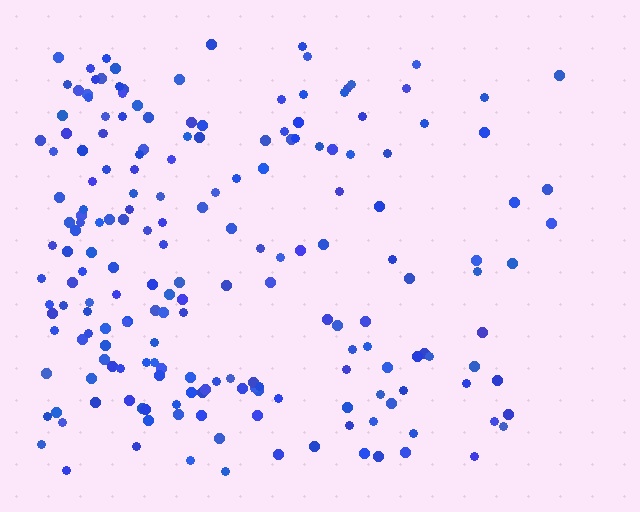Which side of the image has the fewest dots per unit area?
The right.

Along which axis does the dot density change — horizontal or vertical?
Horizontal.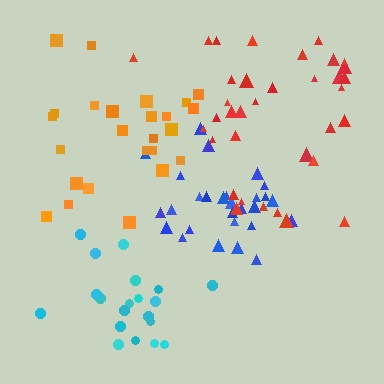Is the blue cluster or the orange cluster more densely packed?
Blue.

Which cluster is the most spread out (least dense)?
Red.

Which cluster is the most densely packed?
Blue.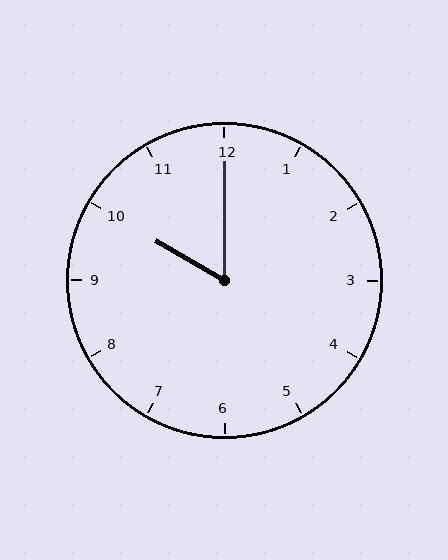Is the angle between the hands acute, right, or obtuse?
It is acute.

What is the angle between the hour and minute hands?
Approximately 60 degrees.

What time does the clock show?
10:00.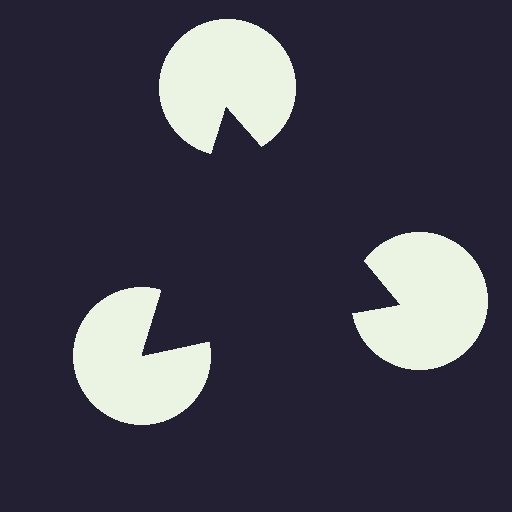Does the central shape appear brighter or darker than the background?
It typically appears slightly darker than the background, even though no actual brightness change is drawn.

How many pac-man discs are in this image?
There are 3 — one at each vertex of the illusory triangle.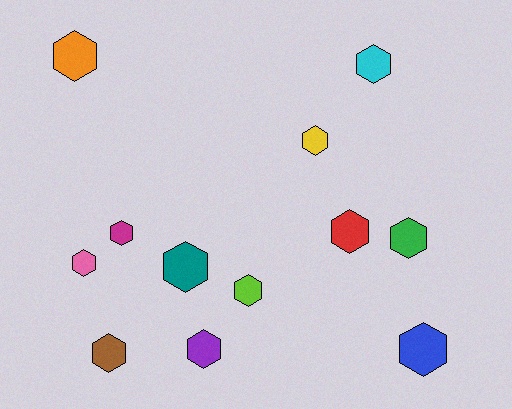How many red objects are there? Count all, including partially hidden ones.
There is 1 red object.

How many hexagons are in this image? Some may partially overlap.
There are 12 hexagons.